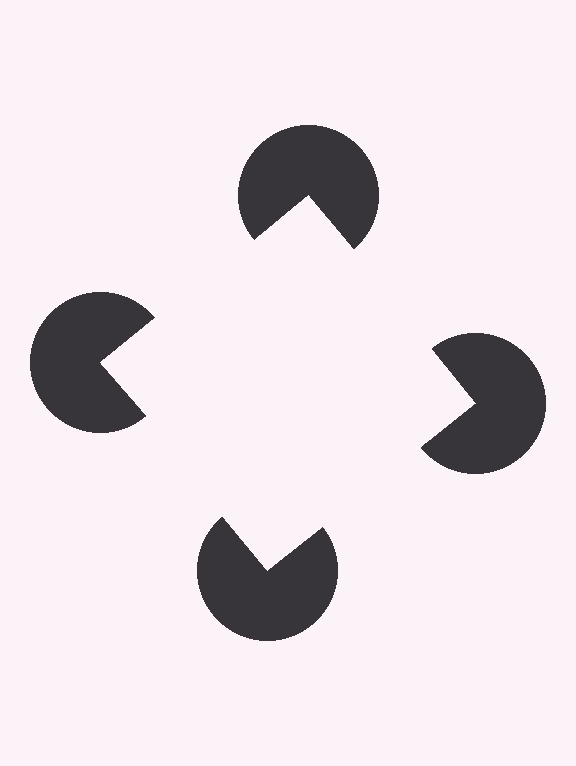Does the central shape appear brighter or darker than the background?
It typically appears slightly brighter than the background, even though no actual brightness change is drawn.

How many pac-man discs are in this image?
There are 4 — one at each vertex of the illusory square.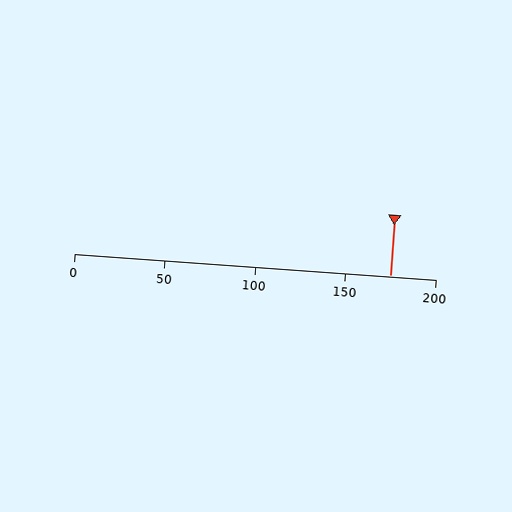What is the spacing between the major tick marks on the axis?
The major ticks are spaced 50 apart.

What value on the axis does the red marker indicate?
The marker indicates approximately 175.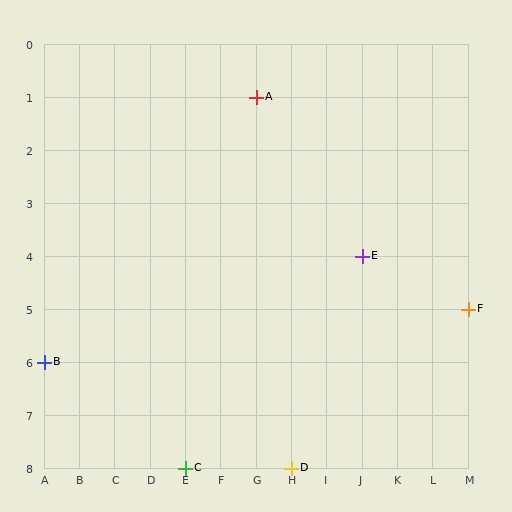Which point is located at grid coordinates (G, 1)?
Point A is at (G, 1).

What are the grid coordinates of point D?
Point D is at grid coordinates (H, 8).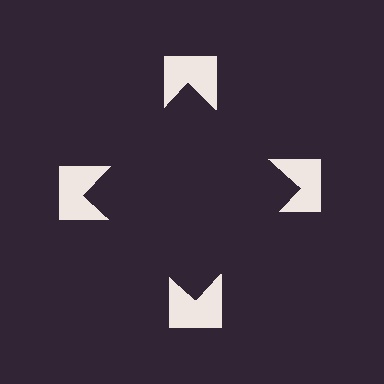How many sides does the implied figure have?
4 sides.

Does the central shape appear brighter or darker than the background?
It typically appears slightly darker than the background, even though no actual brightness change is drawn.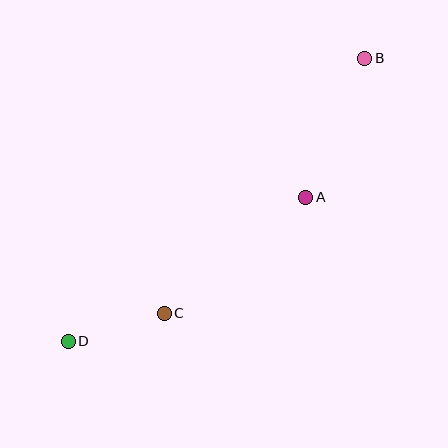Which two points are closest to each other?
Points C and D are closest to each other.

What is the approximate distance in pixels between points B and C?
The distance between B and C is approximately 324 pixels.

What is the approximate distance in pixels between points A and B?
The distance between A and B is approximately 151 pixels.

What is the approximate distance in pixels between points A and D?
The distance between A and D is approximately 278 pixels.